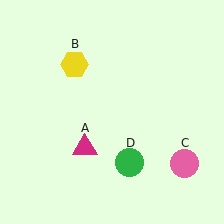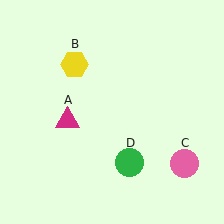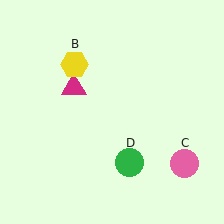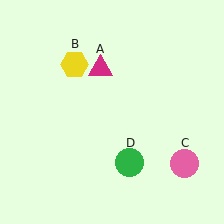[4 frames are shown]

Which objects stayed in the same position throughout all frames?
Yellow hexagon (object B) and pink circle (object C) and green circle (object D) remained stationary.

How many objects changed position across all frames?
1 object changed position: magenta triangle (object A).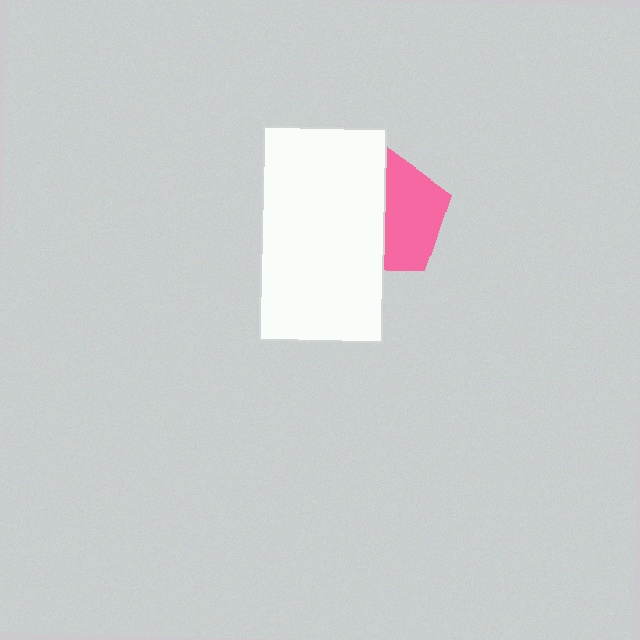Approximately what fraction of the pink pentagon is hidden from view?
Roughly 50% of the pink pentagon is hidden behind the white rectangle.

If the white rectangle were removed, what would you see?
You would see the complete pink pentagon.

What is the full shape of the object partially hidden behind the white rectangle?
The partially hidden object is a pink pentagon.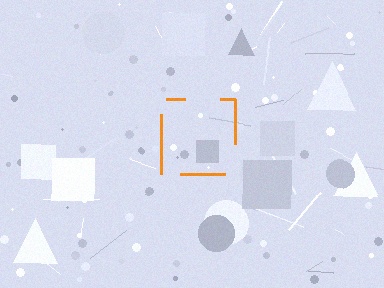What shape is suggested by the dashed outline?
The dashed outline suggests a square.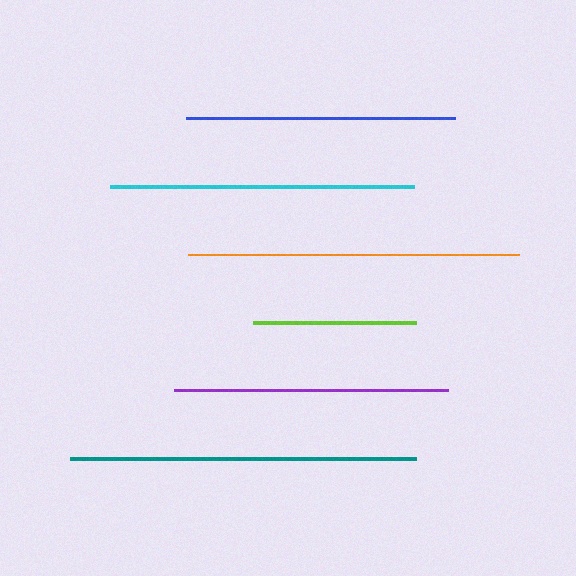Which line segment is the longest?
The teal line is the longest at approximately 347 pixels.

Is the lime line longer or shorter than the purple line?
The purple line is longer than the lime line.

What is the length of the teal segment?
The teal segment is approximately 347 pixels long.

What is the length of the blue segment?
The blue segment is approximately 269 pixels long.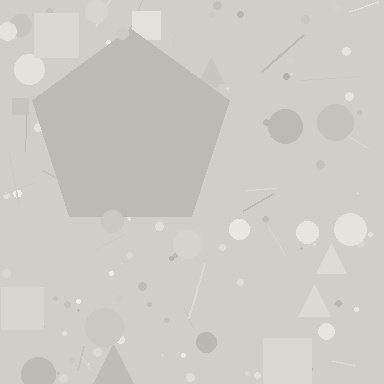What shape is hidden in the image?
A pentagon is hidden in the image.